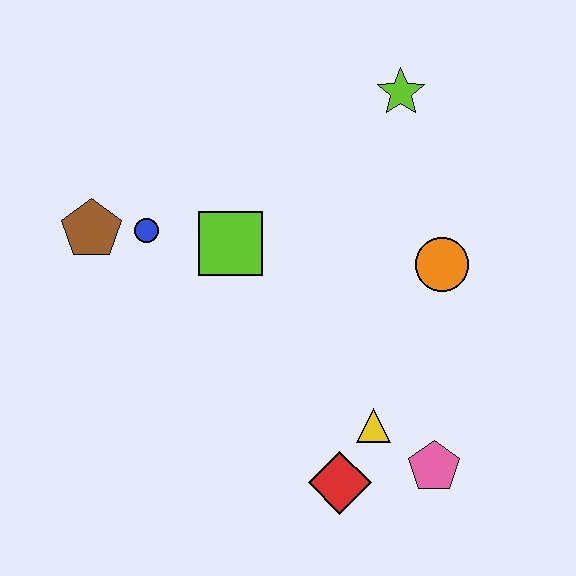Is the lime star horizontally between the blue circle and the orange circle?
Yes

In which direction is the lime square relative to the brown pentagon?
The lime square is to the right of the brown pentagon.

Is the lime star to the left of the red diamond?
No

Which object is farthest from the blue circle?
The pink pentagon is farthest from the blue circle.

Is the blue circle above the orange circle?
Yes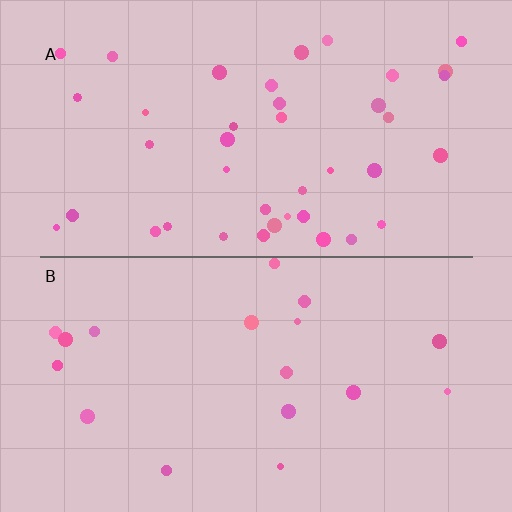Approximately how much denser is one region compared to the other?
Approximately 2.3× — region A over region B.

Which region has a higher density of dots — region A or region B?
A (the top).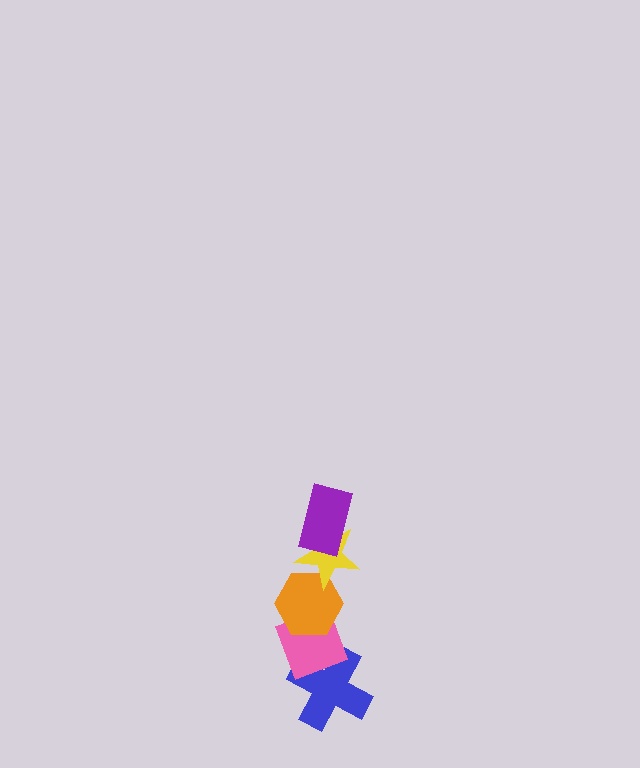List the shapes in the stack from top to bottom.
From top to bottom: the purple rectangle, the yellow star, the orange hexagon, the pink diamond, the blue cross.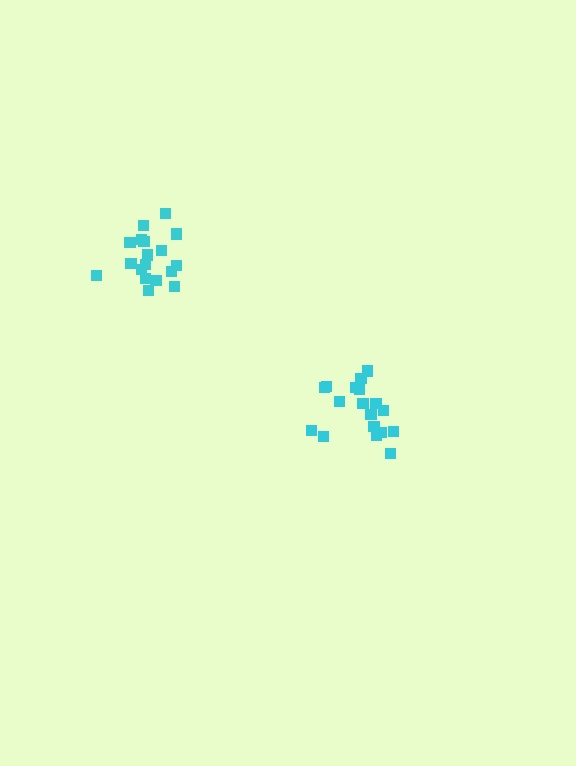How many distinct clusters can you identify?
There are 2 distinct clusters.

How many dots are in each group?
Group 1: 18 dots, Group 2: 18 dots (36 total).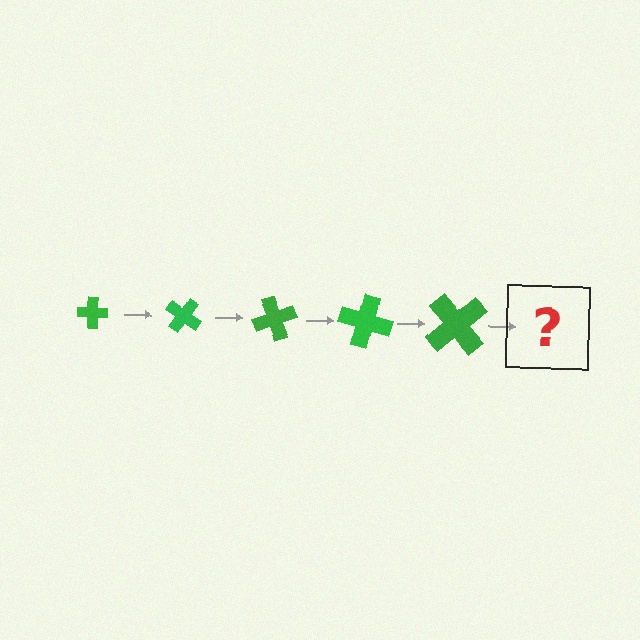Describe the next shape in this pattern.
It should be a cross, larger than the previous one and rotated 175 degrees from the start.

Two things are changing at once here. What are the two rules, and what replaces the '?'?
The two rules are that the cross grows larger each step and it rotates 35 degrees each step. The '?' should be a cross, larger than the previous one and rotated 175 degrees from the start.